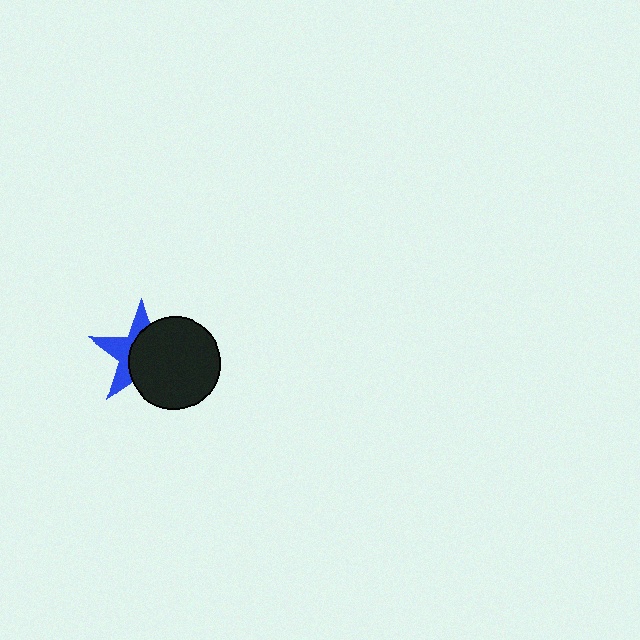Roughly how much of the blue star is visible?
A small part of it is visible (roughly 41%).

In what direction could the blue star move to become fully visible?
The blue star could move left. That would shift it out from behind the black circle entirely.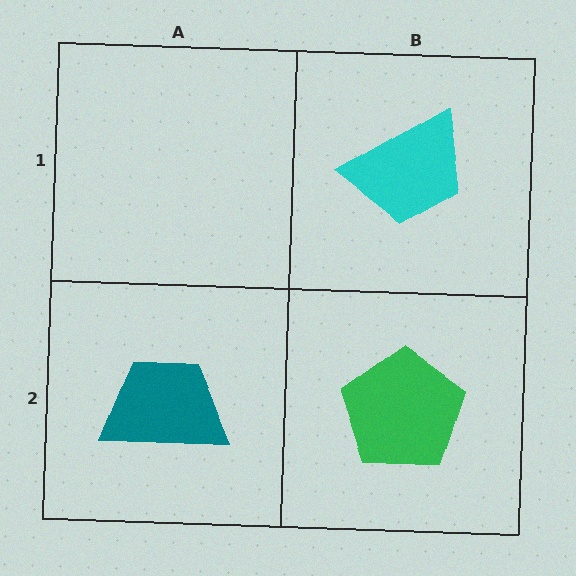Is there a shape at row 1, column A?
No, that cell is empty.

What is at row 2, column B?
A green pentagon.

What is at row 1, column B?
A cyan trapezoid.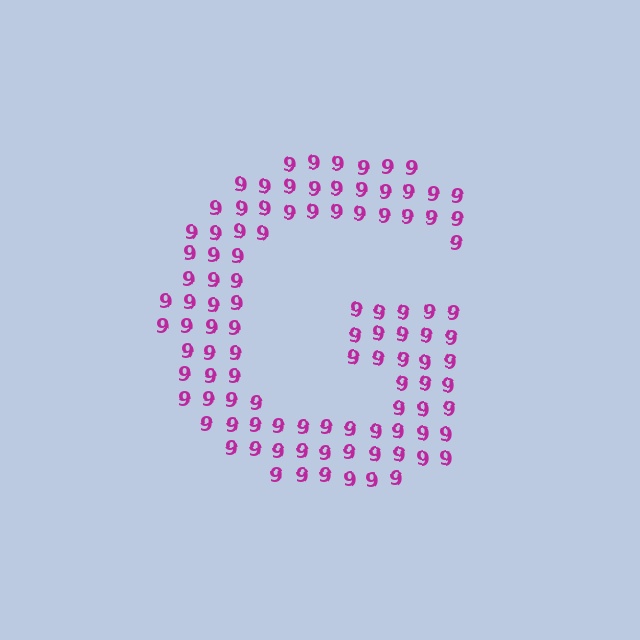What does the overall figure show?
The overall figure shows the letter G.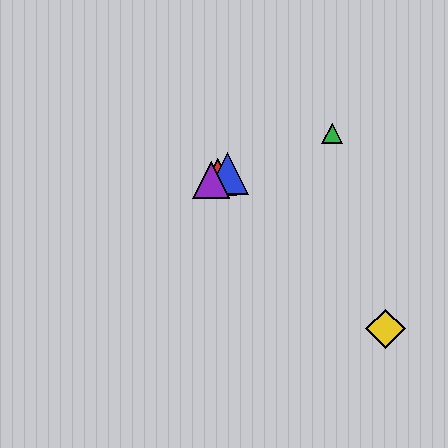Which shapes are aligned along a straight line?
The red triangle, the blue triangle, the green triangle, the purple triangle are aligned along a straight line.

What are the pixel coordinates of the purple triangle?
The purple triangle is at (211, 180).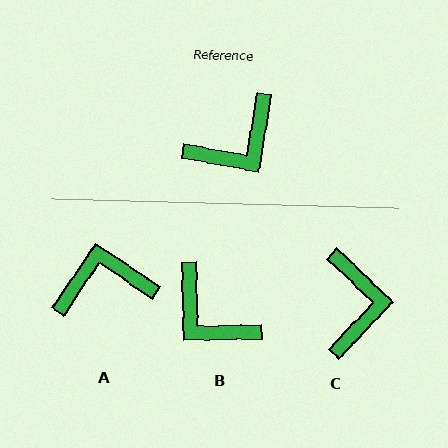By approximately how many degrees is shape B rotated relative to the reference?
Approximately 79 degrees clockwise.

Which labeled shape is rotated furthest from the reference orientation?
A, about 155 degrees away.